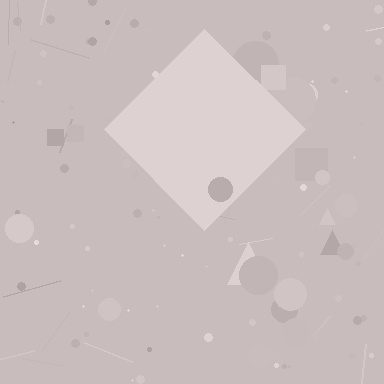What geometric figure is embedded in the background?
A diamond is embedded in the background.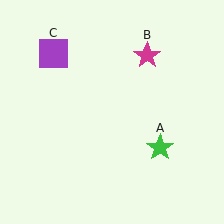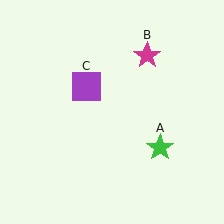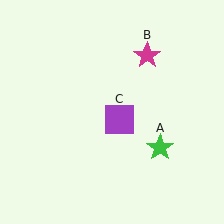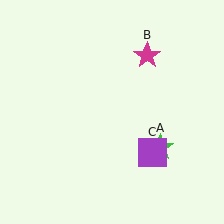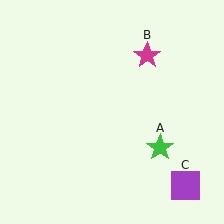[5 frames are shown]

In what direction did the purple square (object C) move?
The purple square (object C) moved down and to the right.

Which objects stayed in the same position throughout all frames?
Green star (object A) and magenta star (object B) remained stationary.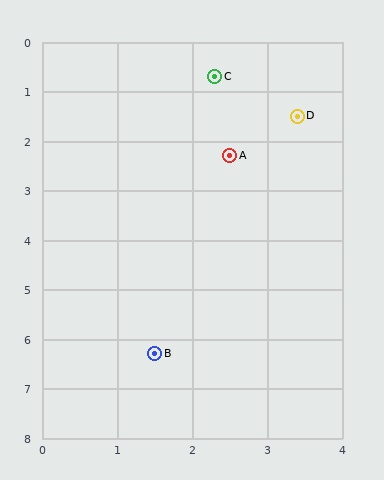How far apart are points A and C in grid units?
Points A and C are about 1.6 grid units apart.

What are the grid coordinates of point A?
Point A is at approximately (2.5, 2.3).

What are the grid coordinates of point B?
Point B is at approximately (1.5, 6.3).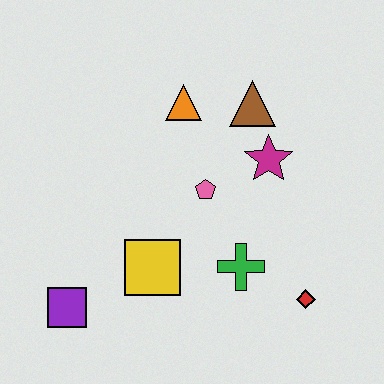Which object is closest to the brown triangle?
The magenta star is closest to the brown triangle.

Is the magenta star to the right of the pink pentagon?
Yes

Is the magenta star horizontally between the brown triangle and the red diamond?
Yes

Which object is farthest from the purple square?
The brown triangle is farthest from the purple square.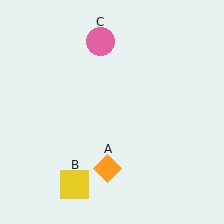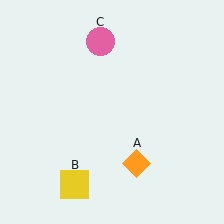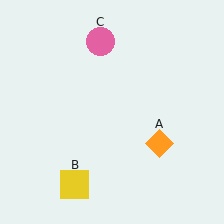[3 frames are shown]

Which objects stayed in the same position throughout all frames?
Yellow square (object B) and pink circle (object C) remained stationary.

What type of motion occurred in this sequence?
The orange diamond (object A) rotated counterclockwise around the center of the scene.